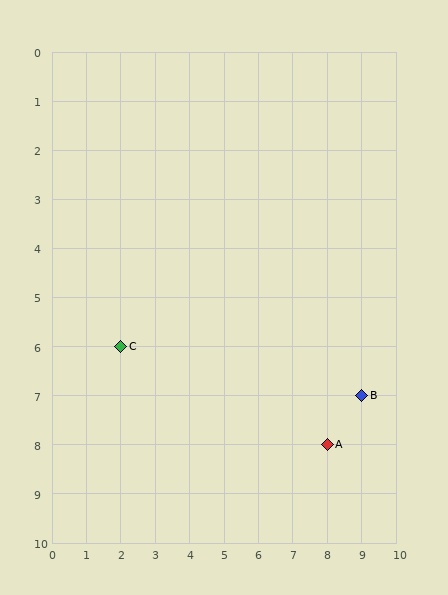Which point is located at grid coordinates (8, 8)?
Point A is at (8, 8).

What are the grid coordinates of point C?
Point C is at grid coordinates (2, 6).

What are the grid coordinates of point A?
Point A is at grid coordinates (8, 8).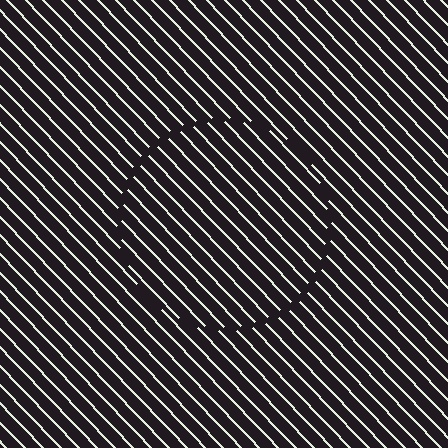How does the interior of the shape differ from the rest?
The interior of the shape contains the same grating, shifted by half a period — the contour is defined by the phase discontinuity where line-ends from the inner and outer gratings abut.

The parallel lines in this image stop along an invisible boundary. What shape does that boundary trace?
An illusory circle. The interior of the shape contains the same grating, shifted by half a period — the contour is defined by the phase discontinuity where line-ends from the inner and outer gratings abut.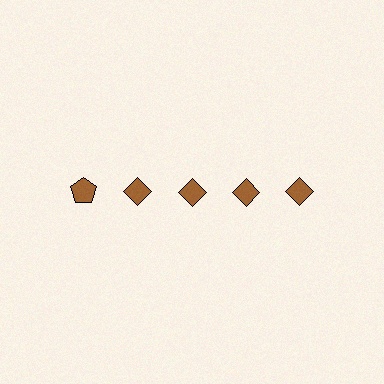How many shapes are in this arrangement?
There are 5 shapes arranged in a grid pattern.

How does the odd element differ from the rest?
It has a different shape: pentagon instead of diamond.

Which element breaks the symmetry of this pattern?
The brown pentagon in the top row, leftmost column breaks the symmetry. All other shapes are brown diamonds.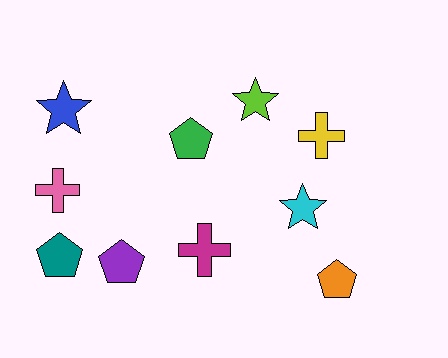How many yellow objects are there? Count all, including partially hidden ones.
There is 1 yellow object.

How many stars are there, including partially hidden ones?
There are 3 stars.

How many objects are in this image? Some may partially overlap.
There are 10 objects.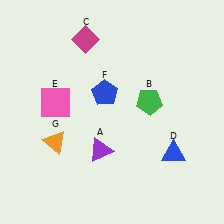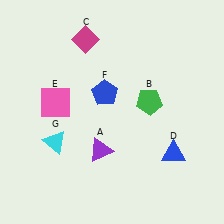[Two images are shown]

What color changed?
The triangle (G) changed from orange in Image 1 to cyan in Image 2.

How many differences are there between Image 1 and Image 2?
There is 1 difference between the two images.